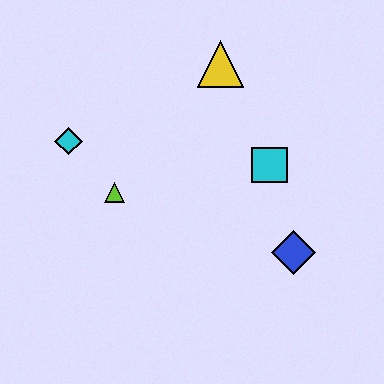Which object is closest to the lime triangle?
The cyan diamond is closest to the lime triangle.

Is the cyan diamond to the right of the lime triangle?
No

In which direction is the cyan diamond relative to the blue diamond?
The cyan diamond is to the left of the blue diamond.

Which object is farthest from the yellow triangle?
The blue diamond is farthest from the yellow triangle.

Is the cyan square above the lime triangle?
Yes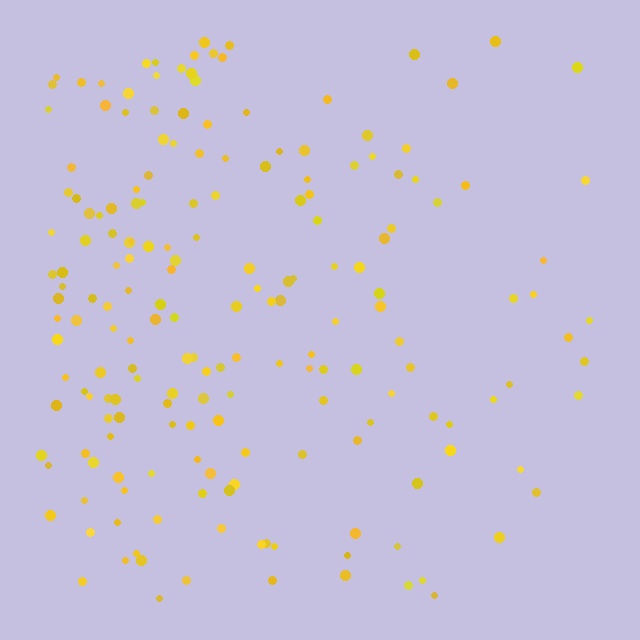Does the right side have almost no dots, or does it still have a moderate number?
Still a moderate number, just noticeably fewer than the left.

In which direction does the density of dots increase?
From right to left, with the left side densest.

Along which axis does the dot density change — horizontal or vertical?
Horizontal.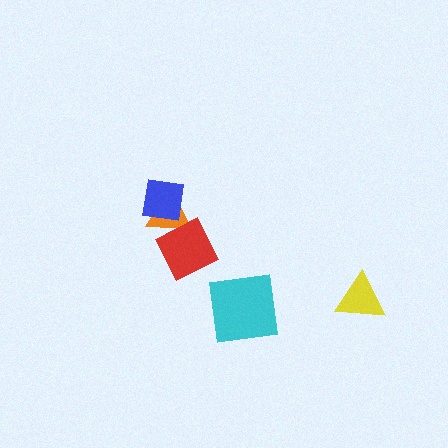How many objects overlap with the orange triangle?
2 objects overlap with the orange triangle.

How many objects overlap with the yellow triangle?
0 objects overlap with the yellow triangle.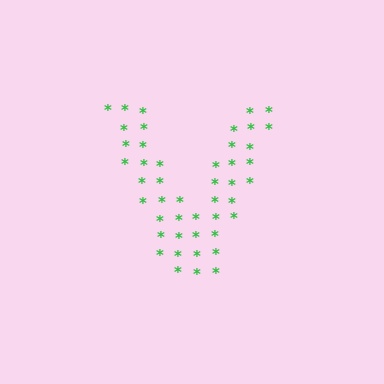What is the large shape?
The large shape is the letter V.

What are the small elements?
The small elements are asterisks.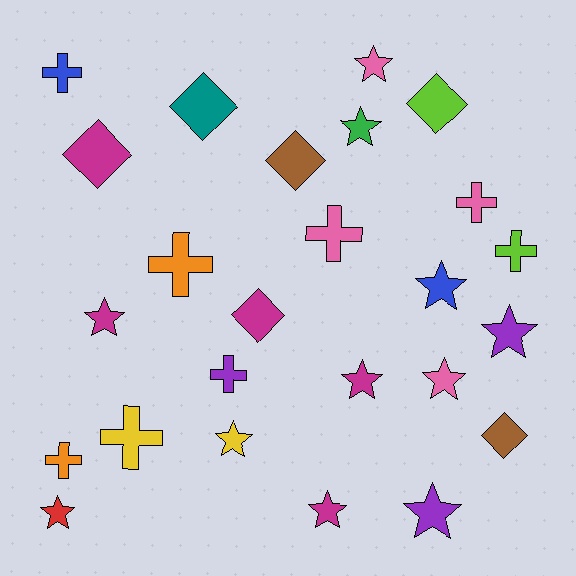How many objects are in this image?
There are 25 objects.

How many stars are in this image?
There are 11 stars.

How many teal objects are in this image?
There is 1 teal object.